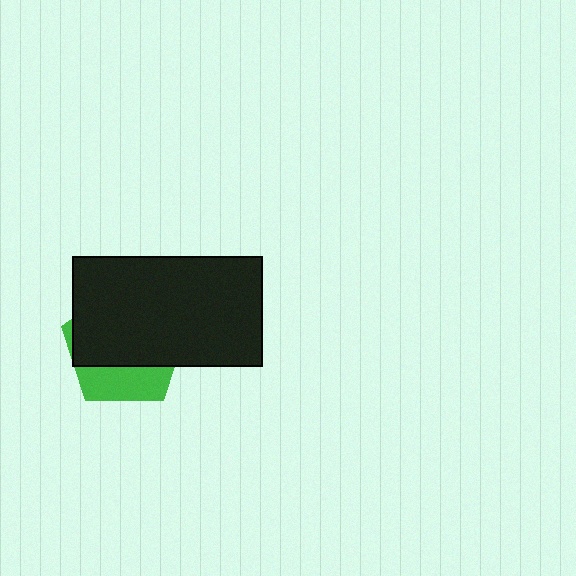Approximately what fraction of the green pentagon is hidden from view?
Roughly 69% of the green pentagon is hidden behind the black rectangle.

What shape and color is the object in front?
The object in front is a black rectangle.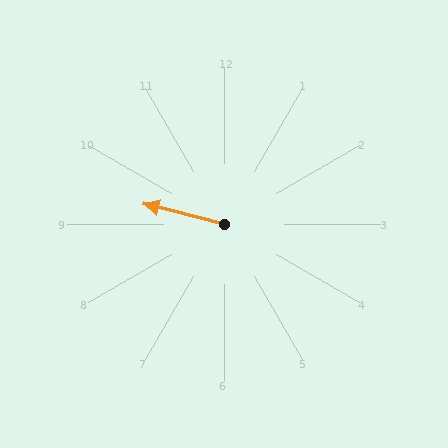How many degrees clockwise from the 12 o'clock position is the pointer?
Approximately 284 degrees.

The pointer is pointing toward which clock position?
Roughly 9 o'clock.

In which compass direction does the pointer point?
West.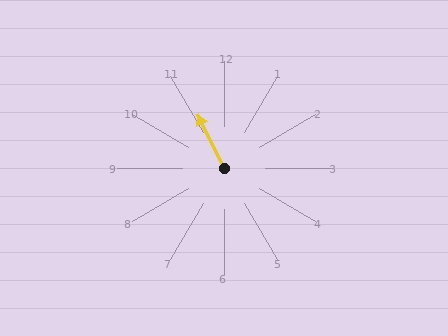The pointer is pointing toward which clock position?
Roughly 11 o'clock.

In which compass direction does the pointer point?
Northwest.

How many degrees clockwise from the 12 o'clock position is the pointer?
Approximately 334 degrees.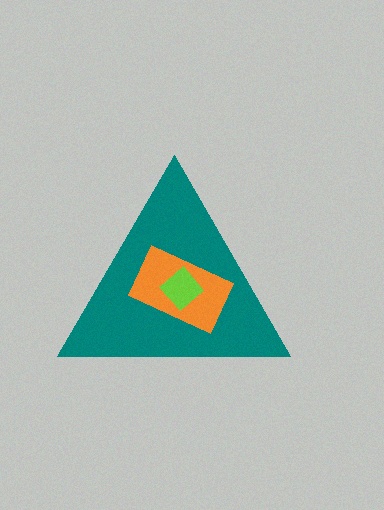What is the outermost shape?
The teal triangle.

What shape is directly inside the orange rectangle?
The lime diamond.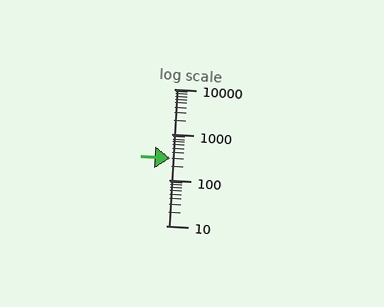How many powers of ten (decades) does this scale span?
The scale spans 3 decades, from 10 to 10000.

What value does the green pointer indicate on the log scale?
The pointer indicates approximately 300.